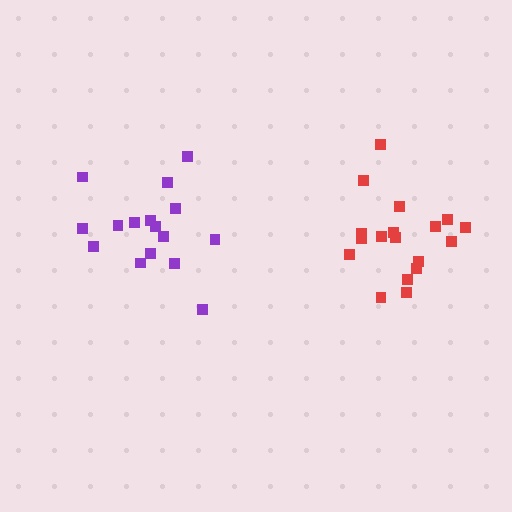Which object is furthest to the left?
The purple cluster is leftmost.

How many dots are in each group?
Group 1: 18 dots, Group 2: 16 dots (34 total).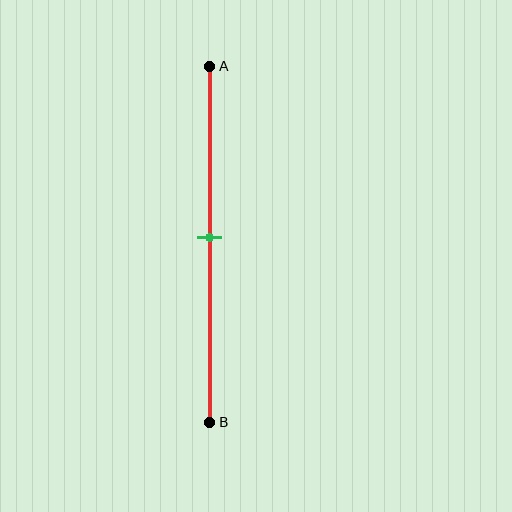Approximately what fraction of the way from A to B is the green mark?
The green mark is approximately 50% of the way from A to B.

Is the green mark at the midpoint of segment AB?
Yes, the mark is approximately at the midpoint.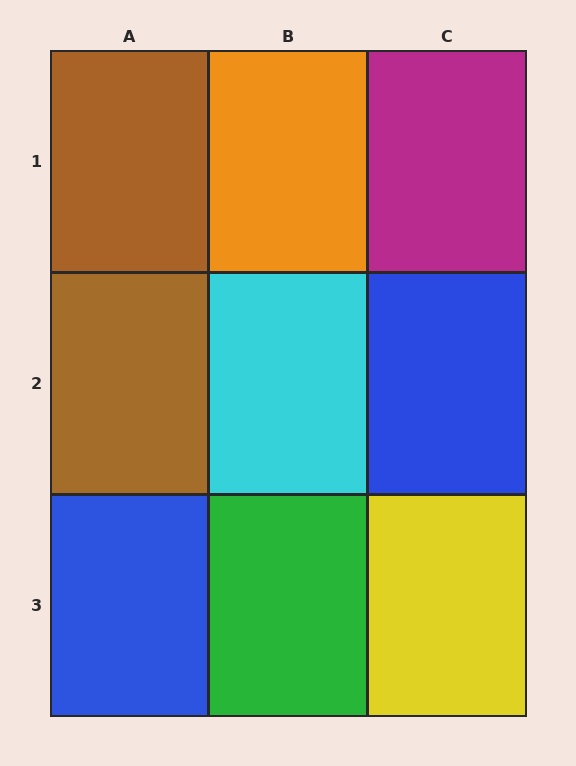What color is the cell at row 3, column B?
Green.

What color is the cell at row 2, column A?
Brown.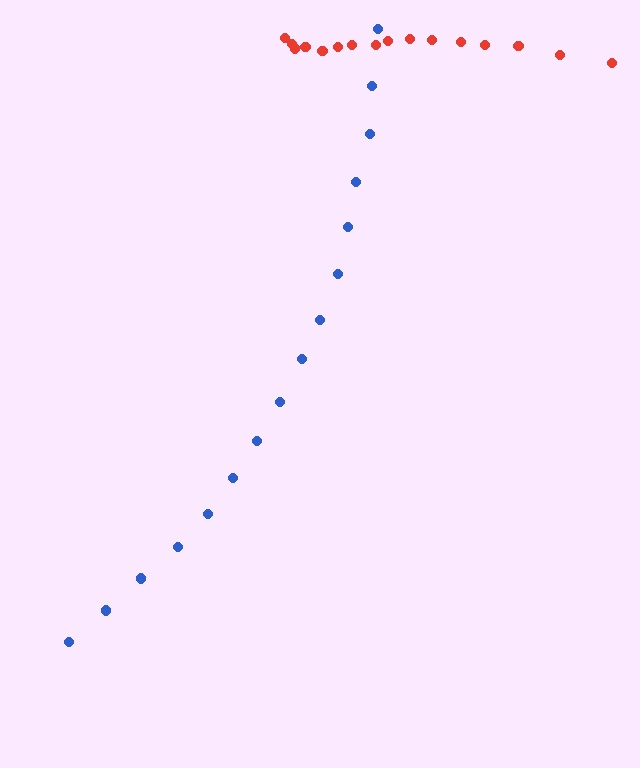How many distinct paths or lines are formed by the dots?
There are 2 distinct paths.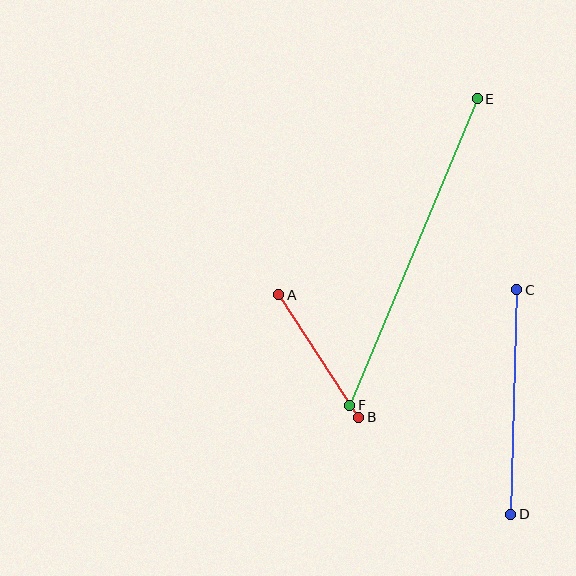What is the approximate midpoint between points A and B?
The midpoint is at approximately (319, 356) pixels.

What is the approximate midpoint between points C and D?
The midpoint is at approximately (514, 402) pixels.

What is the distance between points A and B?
The distance is approximately 147 pixels.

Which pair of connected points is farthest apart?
Points E and F are farthest apart.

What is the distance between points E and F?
The distance is approximately 332 pixels.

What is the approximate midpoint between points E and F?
The midpoint is at approximately (413, 252) pixels.